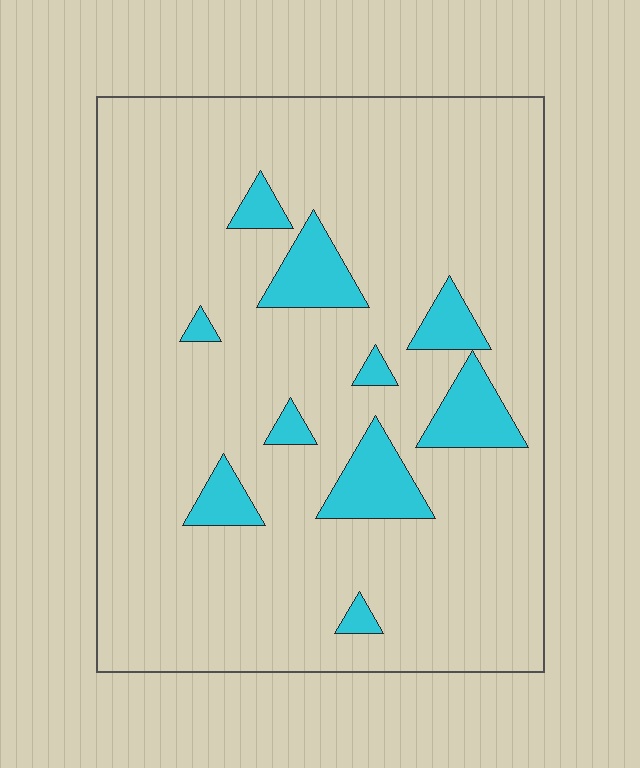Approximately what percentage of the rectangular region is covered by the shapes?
Approximately 10%.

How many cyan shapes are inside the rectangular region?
10.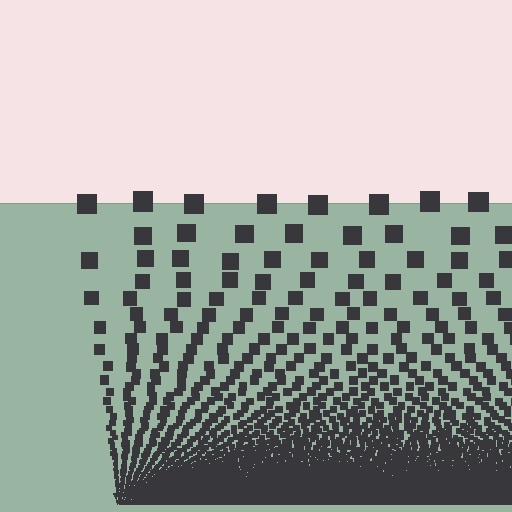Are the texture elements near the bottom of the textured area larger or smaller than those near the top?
Smaller. The gradient is inverted — elements near the bottom are smaller and denser.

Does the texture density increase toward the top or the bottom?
Density increases toward the bottom.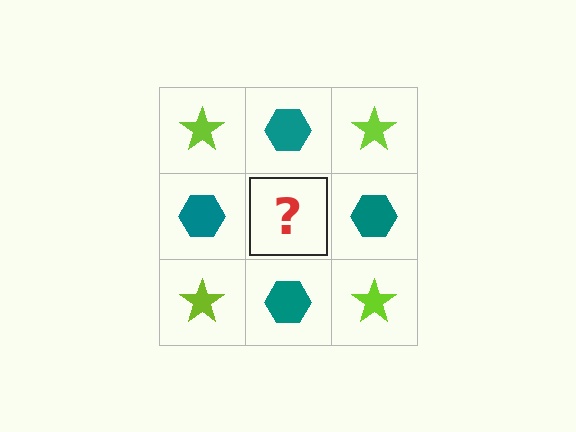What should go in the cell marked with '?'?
The missing cell should contain a lime star.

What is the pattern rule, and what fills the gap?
The rule is that it alternates lime star and teal hexagon in a checkerboard pattern. The gap should be filled with a lime star.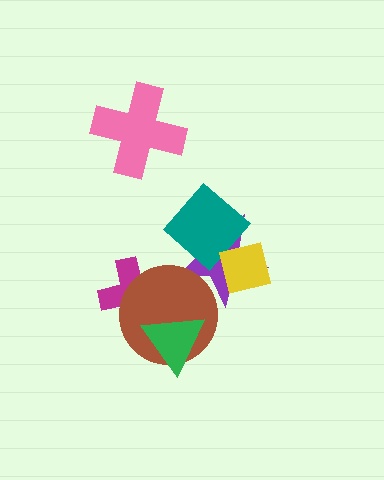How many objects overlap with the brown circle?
3 objects overlap with the brown circle.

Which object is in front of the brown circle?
The green triangle is in front of the brown circle.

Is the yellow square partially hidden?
No, no other shape covers it.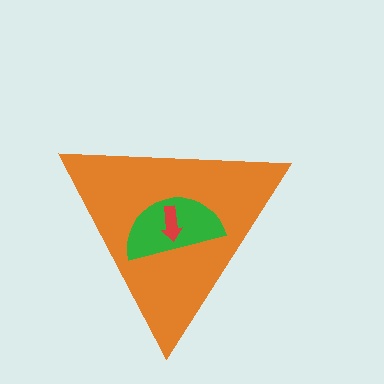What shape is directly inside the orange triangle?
The green semicircle.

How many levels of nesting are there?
3.